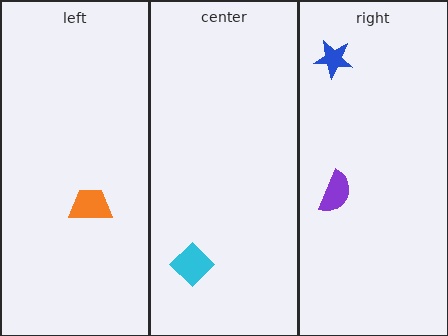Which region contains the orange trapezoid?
The left region.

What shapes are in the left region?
The orange trapezoid.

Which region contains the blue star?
The right region.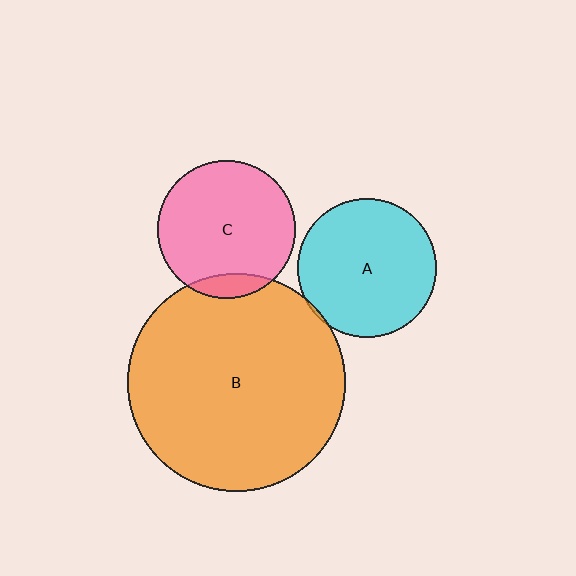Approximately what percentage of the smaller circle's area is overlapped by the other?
Approximately 10%.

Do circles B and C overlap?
Yes.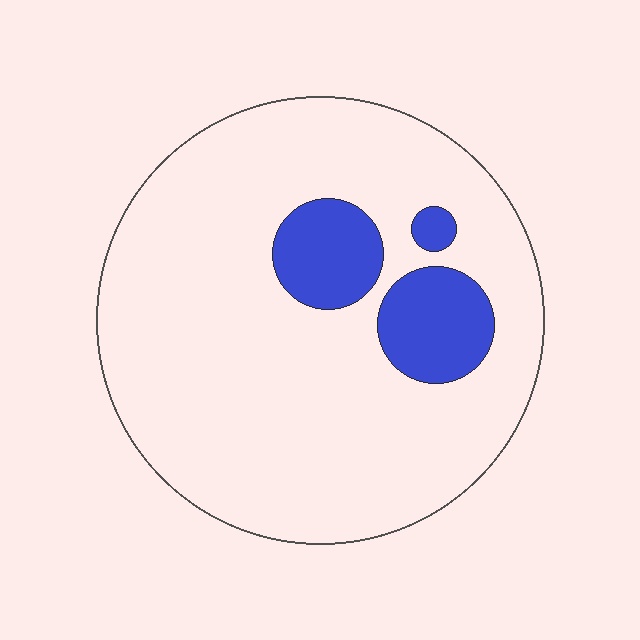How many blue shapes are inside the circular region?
3.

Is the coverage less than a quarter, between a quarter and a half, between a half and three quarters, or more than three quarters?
Less than a quarter.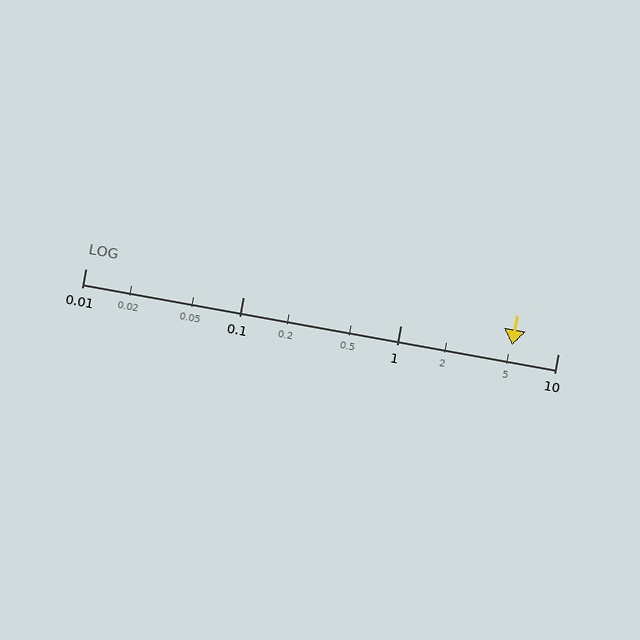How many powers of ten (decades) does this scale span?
The scale spans 3 decades, from 0.01 to 10.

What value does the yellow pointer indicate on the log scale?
The pointer indicates approximately 5.1.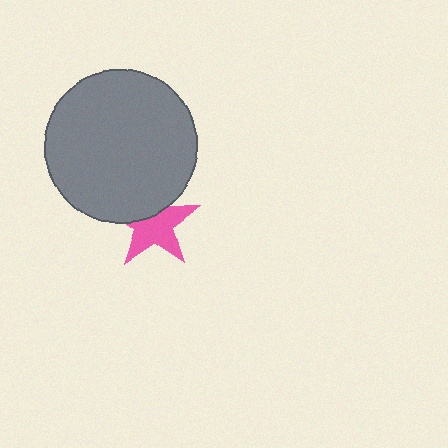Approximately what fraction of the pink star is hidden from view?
Roughly 36% of the pink star is hidden behind the gray circle.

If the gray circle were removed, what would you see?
You would see the complete pink star.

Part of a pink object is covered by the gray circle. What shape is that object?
It is a star.